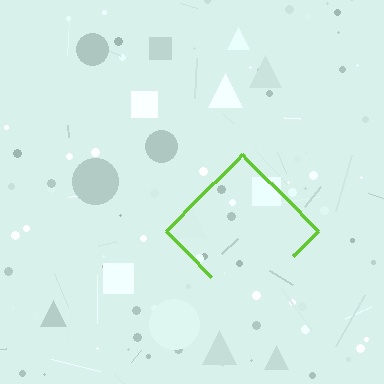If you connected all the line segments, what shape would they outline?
They would outline a diamond.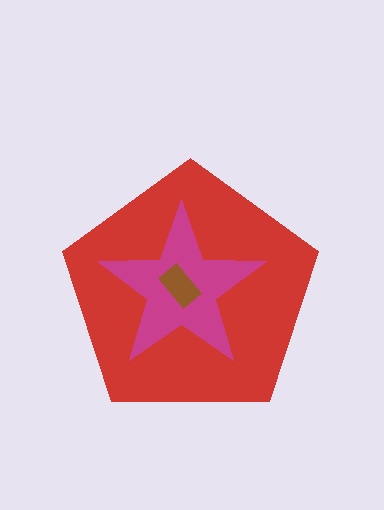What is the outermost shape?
The red pentagon.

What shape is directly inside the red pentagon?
The magenta star.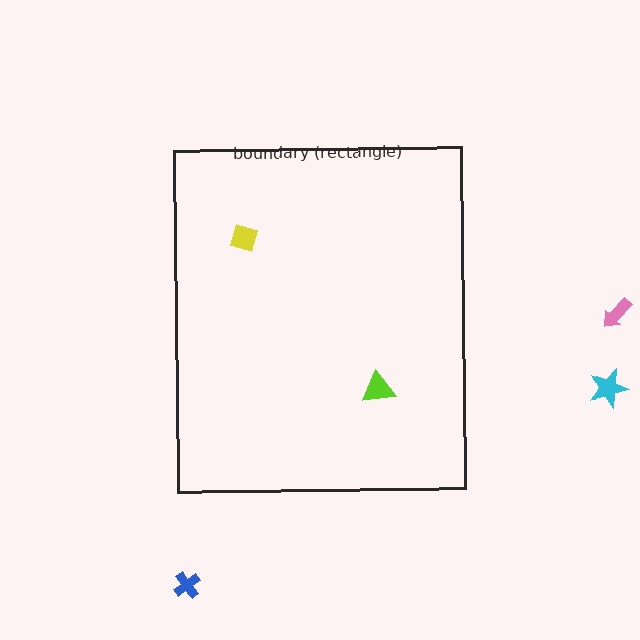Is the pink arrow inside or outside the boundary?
Outside.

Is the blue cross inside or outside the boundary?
Outside.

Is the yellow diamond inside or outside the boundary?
Inside.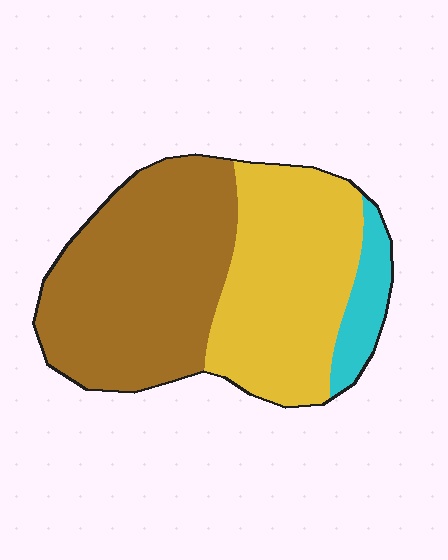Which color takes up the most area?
Brown, at roughly 50%.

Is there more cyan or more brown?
Brown.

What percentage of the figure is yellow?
Yellow covers 41% of the figure.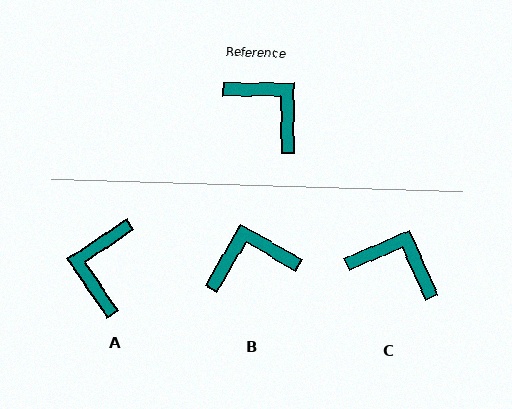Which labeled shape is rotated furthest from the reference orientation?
A, about 123 degrees away.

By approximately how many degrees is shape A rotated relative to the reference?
Approximately 123 degrees counter-clockwise.